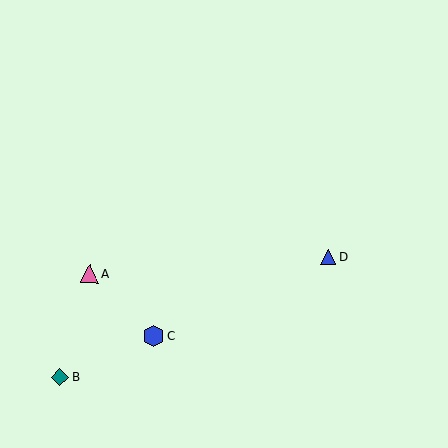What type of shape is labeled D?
Shape D is a blue triangle.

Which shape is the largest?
The blue hexagon (labeled C) is the largest.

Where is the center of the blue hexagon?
The center of the blue hexagon is at (153, 336).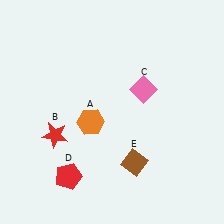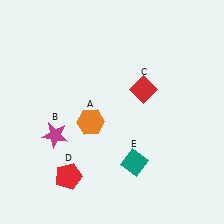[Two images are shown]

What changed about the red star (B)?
In Image 1, B is red. In Image 2, it changed to magenta.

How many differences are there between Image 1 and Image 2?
There are 3 differences between the two images.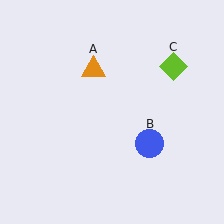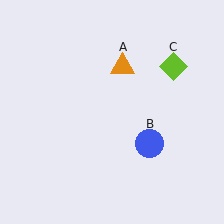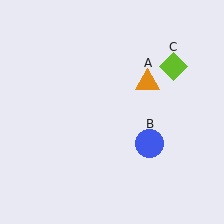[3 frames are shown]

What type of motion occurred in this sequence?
The orange triangle (object A) rotated clockwise around the center of the scene.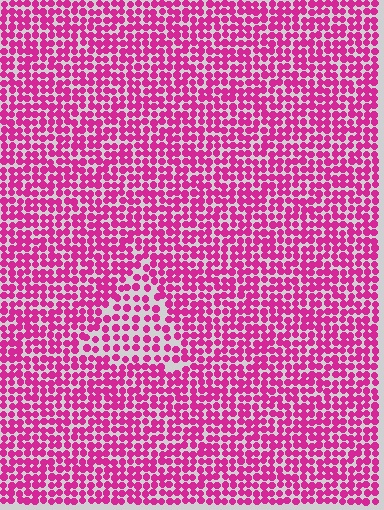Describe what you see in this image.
The image contains small magenta elements arranged at two different densities. A triangle-shaped region is visible where the elements are less densely packed than the surrounding area.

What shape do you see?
I see a triangle.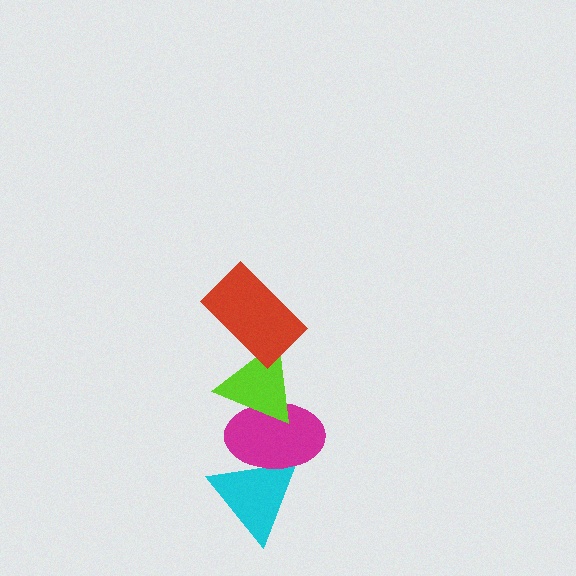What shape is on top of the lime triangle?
The red rectangle is on top of the lime triangle.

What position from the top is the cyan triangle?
The cyan triangle is 4th from the top.